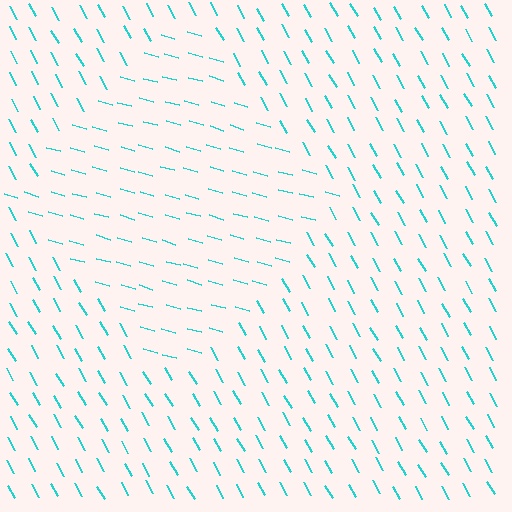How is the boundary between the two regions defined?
The boundary is defined purely by a change in line orientation (approximately 45 degrees difference). All lines are the same color and thickness.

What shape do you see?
I see a diamond.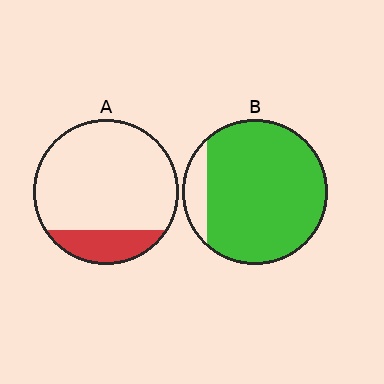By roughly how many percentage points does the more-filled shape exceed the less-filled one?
By roughly 70 percentage points (B over A).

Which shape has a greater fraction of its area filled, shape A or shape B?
Shape B.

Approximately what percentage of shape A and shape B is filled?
A is approximately 20% and B is approximately 90%.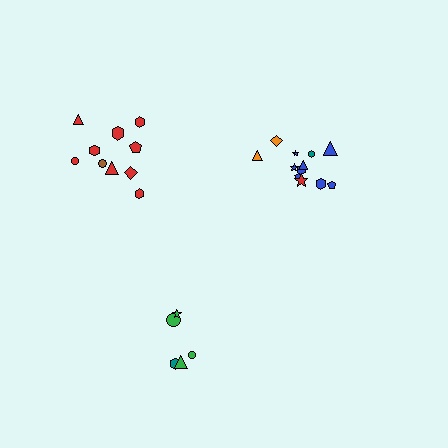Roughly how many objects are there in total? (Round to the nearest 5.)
Roughly 25 objects in total.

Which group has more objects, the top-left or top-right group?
The top-right group.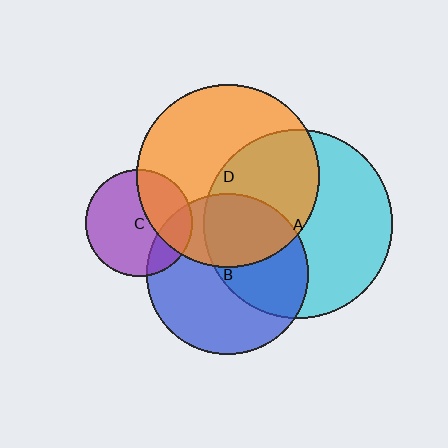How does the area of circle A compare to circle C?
Approximately 3.1 times.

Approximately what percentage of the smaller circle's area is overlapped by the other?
Approximately 35%.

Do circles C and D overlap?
Yes.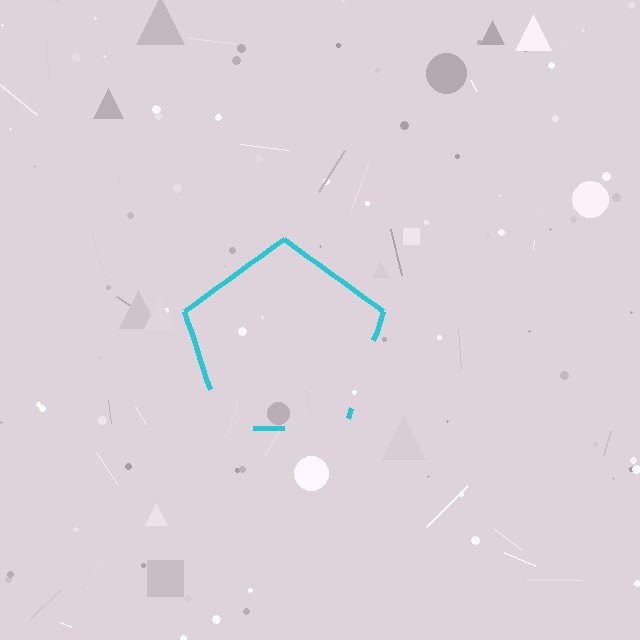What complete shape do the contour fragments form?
The contour fragments form a pentagon.